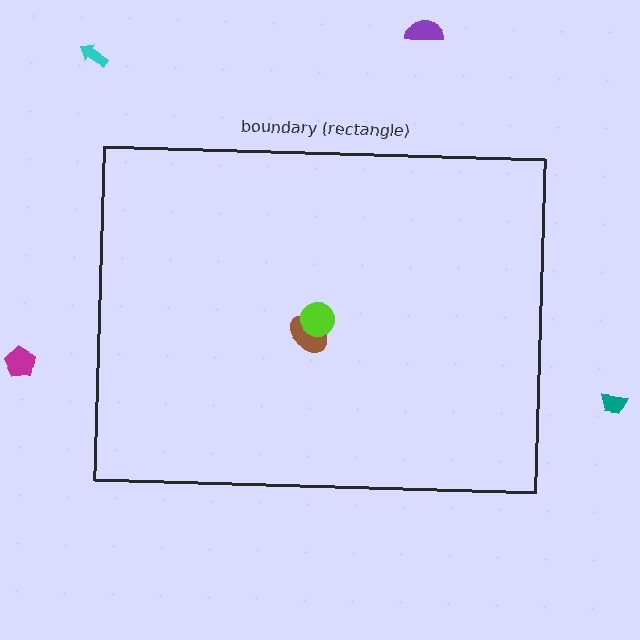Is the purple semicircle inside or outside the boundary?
Outside.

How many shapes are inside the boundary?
2 inside, 4 outside.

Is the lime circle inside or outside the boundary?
Inside.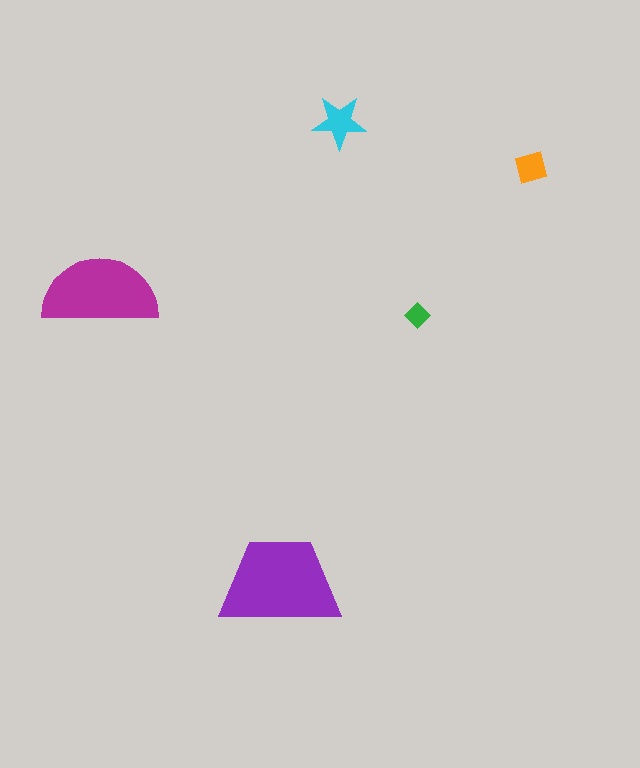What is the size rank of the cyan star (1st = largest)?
3rd.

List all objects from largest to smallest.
The purple trapezoid, the magenta semicircle, the cyan star, the orange square, the green diamond.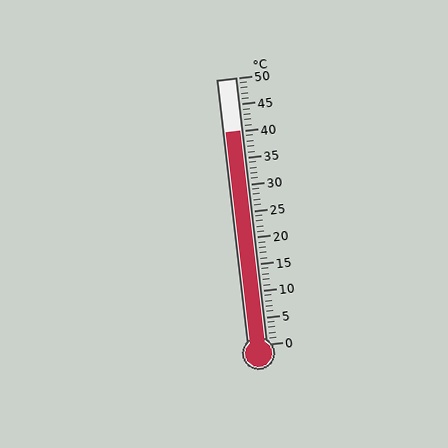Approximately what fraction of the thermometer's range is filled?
The thermometer is filled to approximately 80% of its range.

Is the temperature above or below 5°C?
The temperature is above 5°C.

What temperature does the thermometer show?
The thermometer shows approximately 40°C.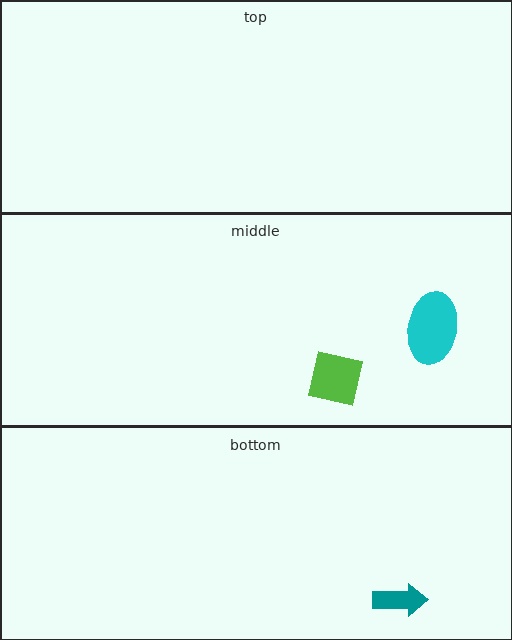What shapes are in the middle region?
The cyan ellipse, the lime square.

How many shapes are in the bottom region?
1.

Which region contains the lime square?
The middle region.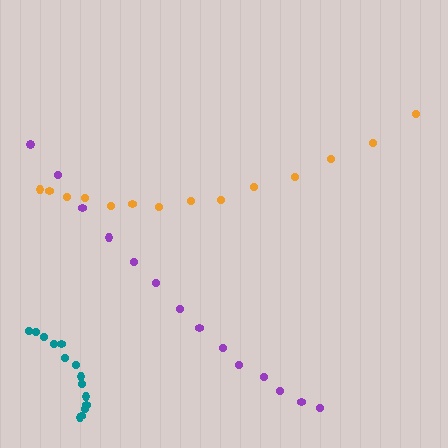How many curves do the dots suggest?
There are 3 distinct paths.